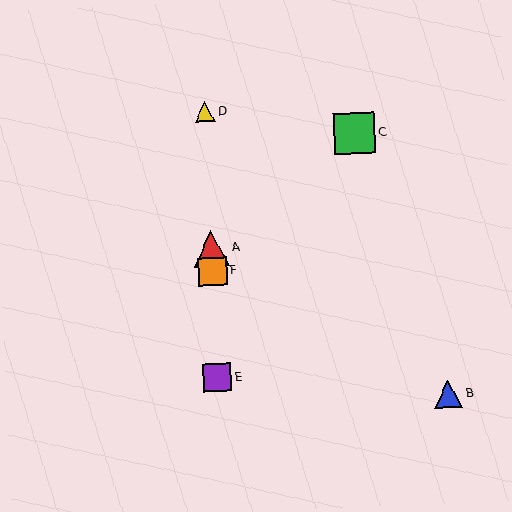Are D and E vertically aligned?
Yes, both are at x≈205.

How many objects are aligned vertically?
4 objects (A, D, E, F) are aligned vertically.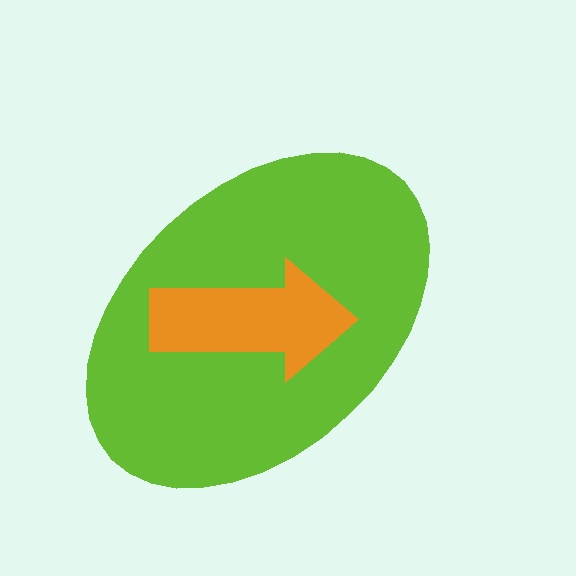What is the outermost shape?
The lime ellipse.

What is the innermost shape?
The orange arrow.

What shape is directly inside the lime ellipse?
The orange arrow.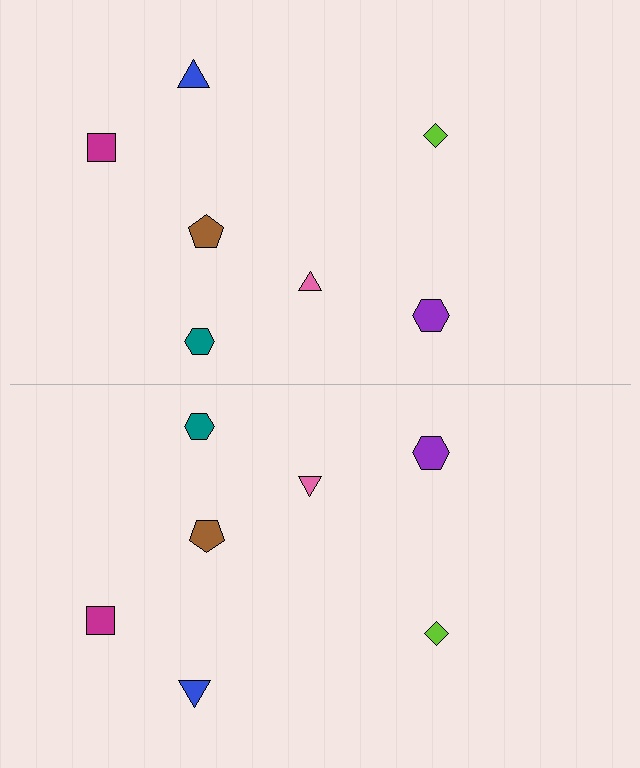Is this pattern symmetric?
Yes, this pattern has bilateral (reflection) symmetry.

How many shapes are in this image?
There are 14 shapes in this image.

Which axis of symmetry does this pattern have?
The pattern has a horizontal axis of symmetry running through the center of the image.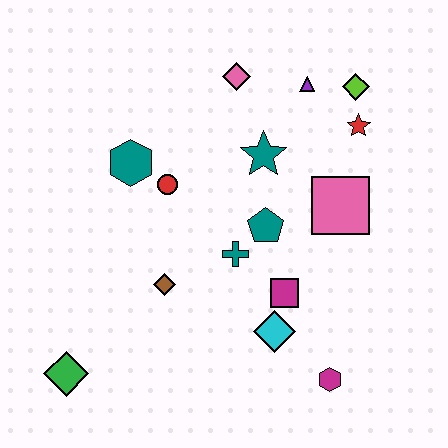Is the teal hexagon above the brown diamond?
Yes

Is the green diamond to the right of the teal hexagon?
No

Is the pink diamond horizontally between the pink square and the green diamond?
Yes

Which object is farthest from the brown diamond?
The lime diamond is farthest from the brown diamond.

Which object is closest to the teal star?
The teal pentagon is closest to the teal star.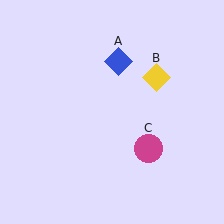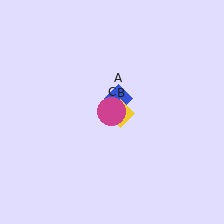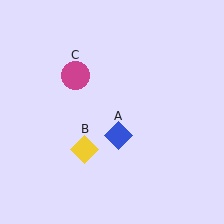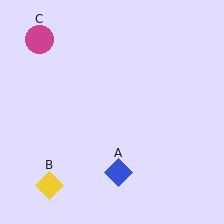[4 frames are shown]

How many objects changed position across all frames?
3 objects changed position: blue diamond (object A), yellow diamond (object B), magenta circle (object C).